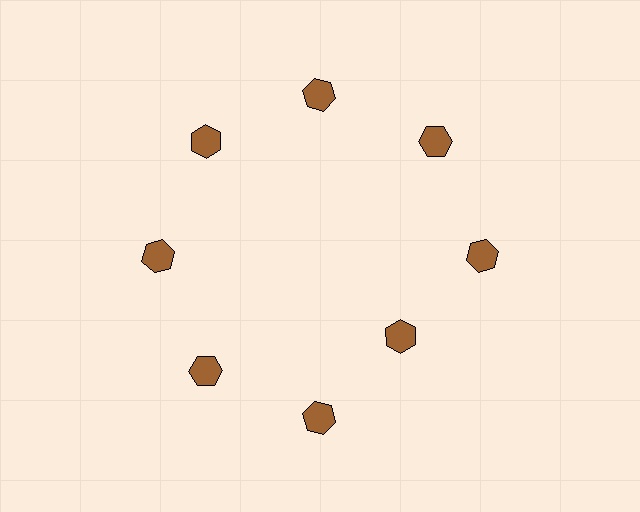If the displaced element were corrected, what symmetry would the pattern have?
It would have 8-fold rotational symmetry — the pattern would map onto itself every 45 degrees.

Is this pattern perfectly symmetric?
No. The 8 brown hexagons are arranged in a ring, but one element near the 4 o'clock position is pulled inward toward the center, breaking the 8-fold rotational symmetry.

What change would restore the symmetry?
The symmetry would be restored by moving it outward, back onto the ring so that all 8 hexagons sit at equal angles and equal distance from the center.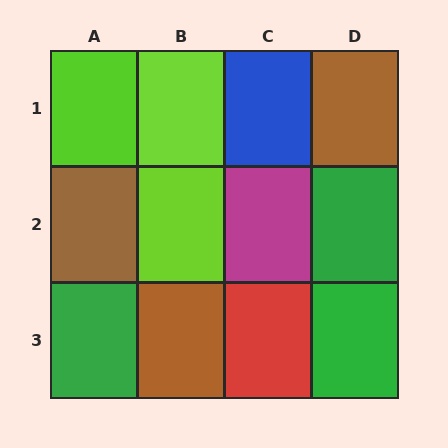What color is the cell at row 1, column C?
Blue.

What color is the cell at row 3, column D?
Green.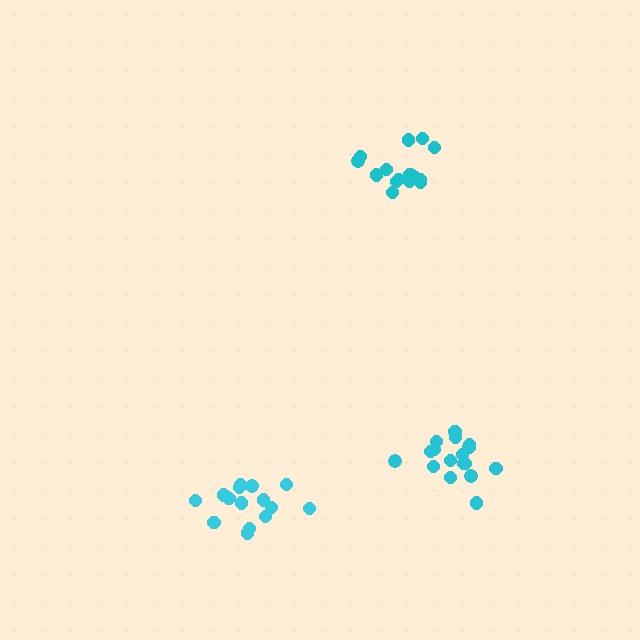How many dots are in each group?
Group 1: 17 dots, Group 2: 16 dots, Group 3: 16 dots (49 total).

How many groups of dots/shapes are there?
There are 3 groups.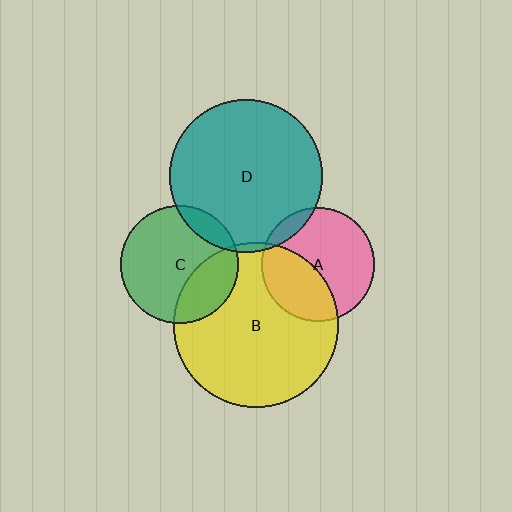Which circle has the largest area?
Circle B (yellow).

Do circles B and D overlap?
Yes.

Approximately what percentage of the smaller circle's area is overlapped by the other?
Approximately 5%.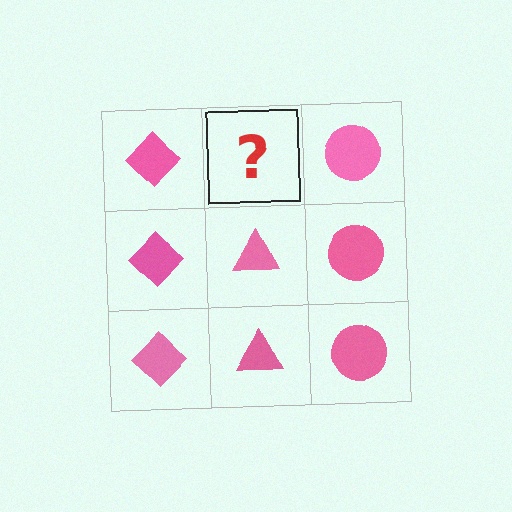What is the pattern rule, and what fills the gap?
The rule is that each column has a consistent shape. The gap should be filled with a pink triangle.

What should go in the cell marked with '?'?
The missing cell should contain a pink triangle.